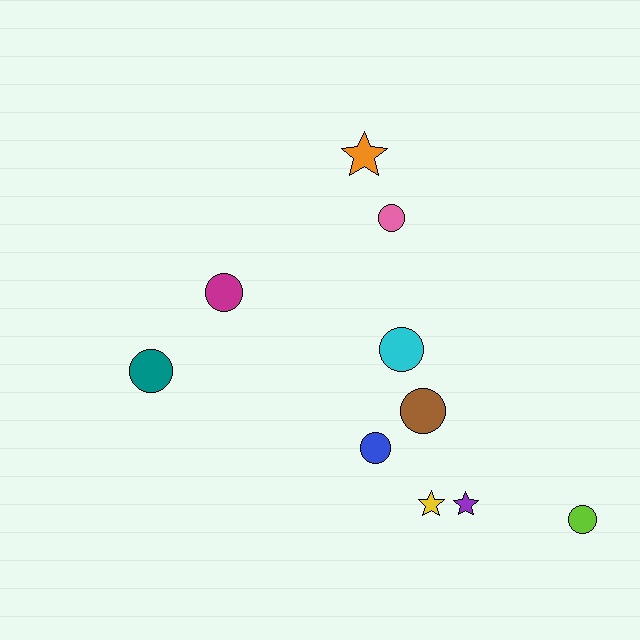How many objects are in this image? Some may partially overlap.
There are 10 objects.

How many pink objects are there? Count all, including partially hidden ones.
There is 1 pink object.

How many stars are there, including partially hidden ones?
There are 3 stars.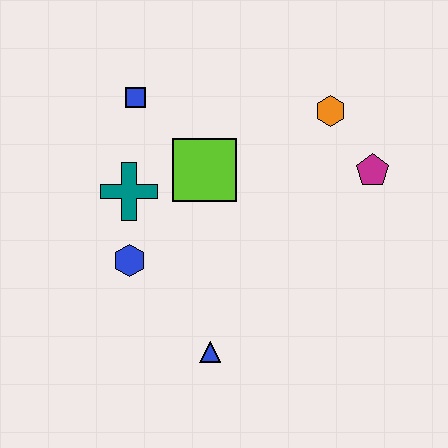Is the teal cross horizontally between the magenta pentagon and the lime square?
No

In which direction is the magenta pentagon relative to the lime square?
The magenta pentagon is to the right of the lime square.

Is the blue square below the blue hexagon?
No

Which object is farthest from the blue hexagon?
The magenta pentagon is farthest from the blue hexagon.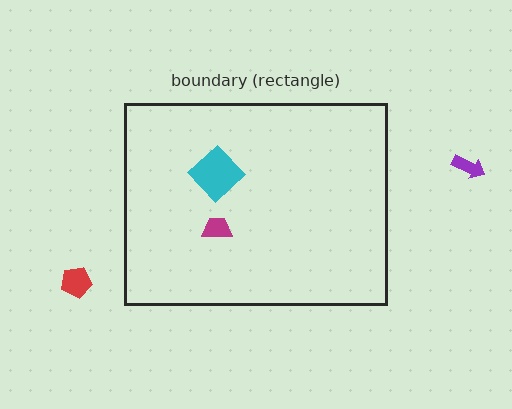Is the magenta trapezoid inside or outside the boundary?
Inside.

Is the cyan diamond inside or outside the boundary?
Inside.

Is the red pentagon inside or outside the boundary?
Outside.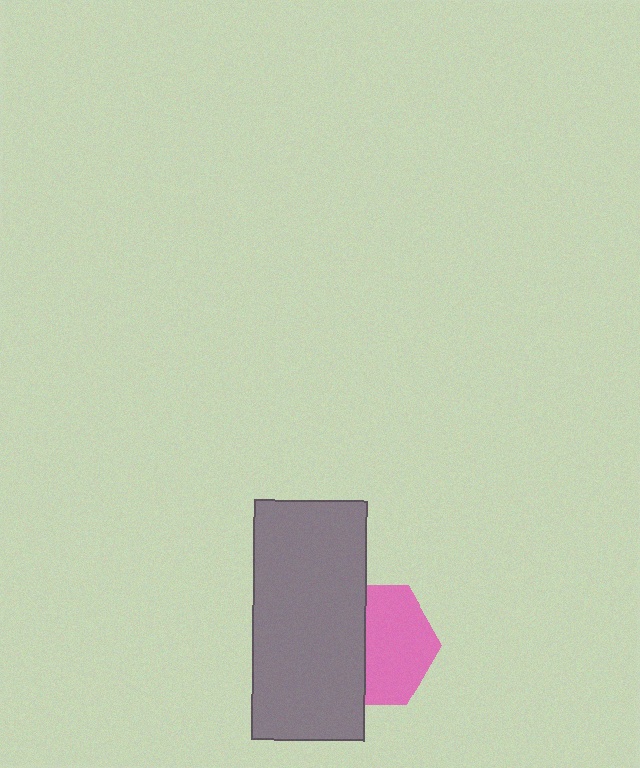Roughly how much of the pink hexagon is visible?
About half of it is visible (roughly 56%).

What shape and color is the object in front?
The object in front is a gray rectangle.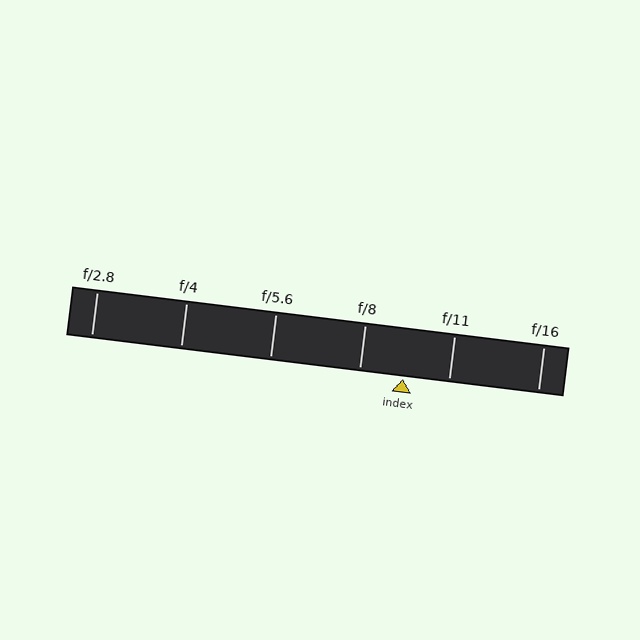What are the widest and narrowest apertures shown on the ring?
The widest aperture shown is f/2.8 and the narrowest is f/16.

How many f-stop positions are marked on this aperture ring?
There are 6 f-stop positions marked.